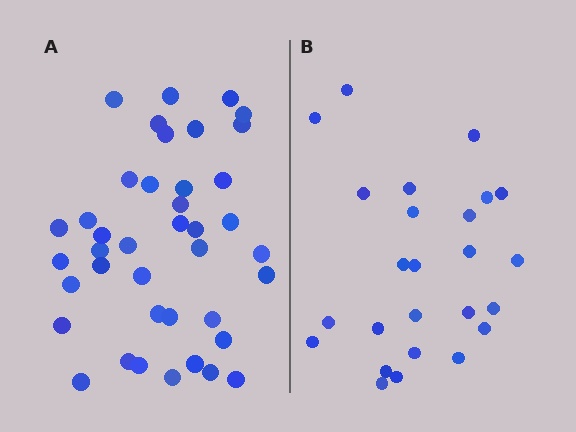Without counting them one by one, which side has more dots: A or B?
Region A (the left region) has more dots.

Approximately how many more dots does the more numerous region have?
Region A has approximately 15 more dots than region B.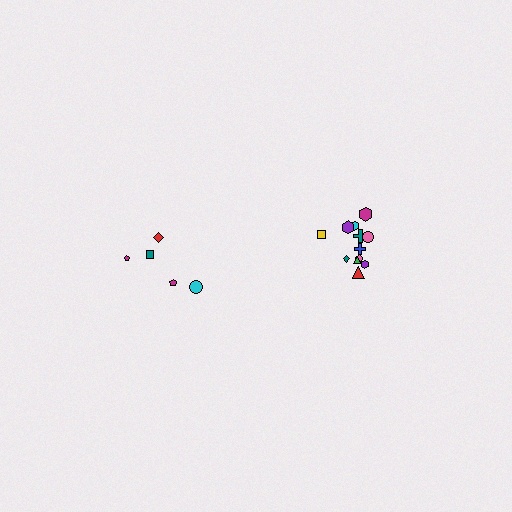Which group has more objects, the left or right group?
The right group.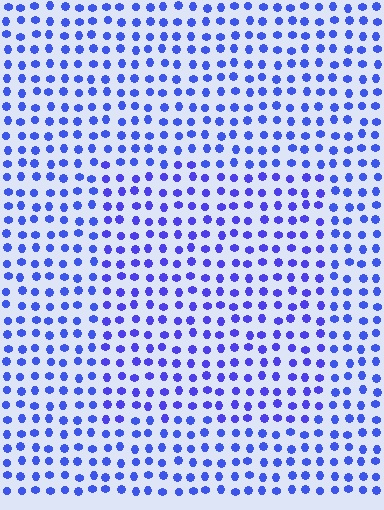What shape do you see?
I see a rectangle.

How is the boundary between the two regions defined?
The boundary is defined purely by a slight shift in hue (about 14 degrees). Spacing, size, and orientation are identical on both sides.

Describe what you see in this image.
The image is filled with small blue elements in a uniform arrangement. A rectangle-shaped region is visible where the elements are tinted to a slightly different hue, forming a subtle color boundary.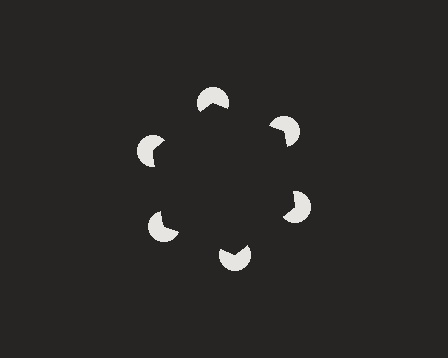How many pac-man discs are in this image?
There are 6 — one at each vertex of the illusory hexagon.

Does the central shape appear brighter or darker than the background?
It typically appears slightly darker than the background, even though no actual brightness change is drawn.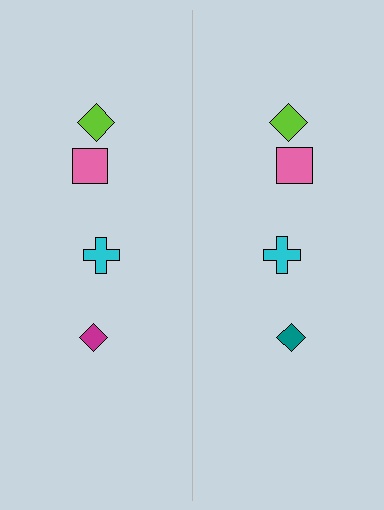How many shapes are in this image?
There are 8 shapes in this image.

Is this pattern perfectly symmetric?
No, the pattern is not perfectly symmetric. The teal diamond on the right side breaks the symmetry — its mirror counterpart is magenta.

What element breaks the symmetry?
The teal diamond on the right side breaks the symmetry — its mirror counterpart is magenta.